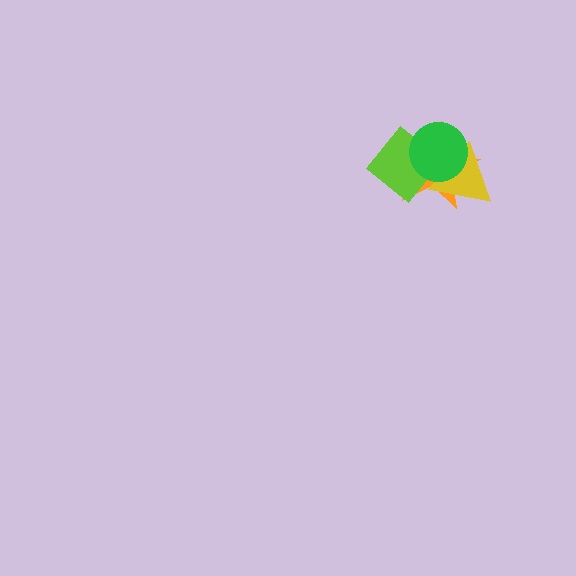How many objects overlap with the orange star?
3 objects overlap with the orange star.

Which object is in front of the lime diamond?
The green circle is in front of the lime diamond.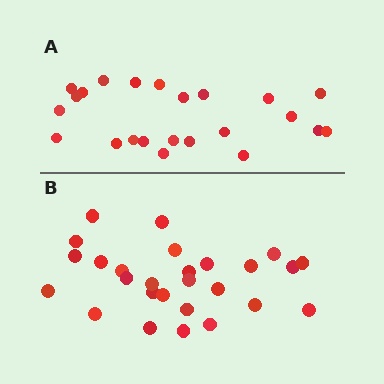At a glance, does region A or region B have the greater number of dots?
Region B (the bottom region) has more dots.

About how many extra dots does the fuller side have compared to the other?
Region B has about 4 more dots than region A.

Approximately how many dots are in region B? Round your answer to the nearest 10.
About 30 dots. (The exact count is 27, which rounds to 30.)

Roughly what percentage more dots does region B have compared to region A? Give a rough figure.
About 15% more.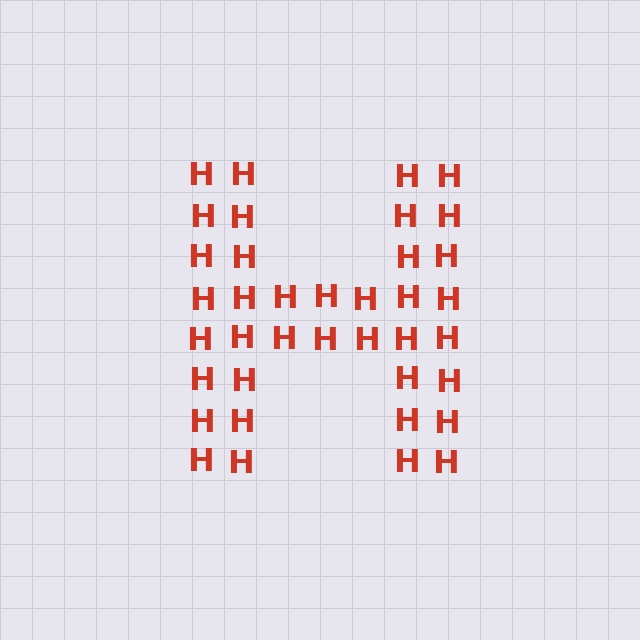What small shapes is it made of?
It is made of small letter H's.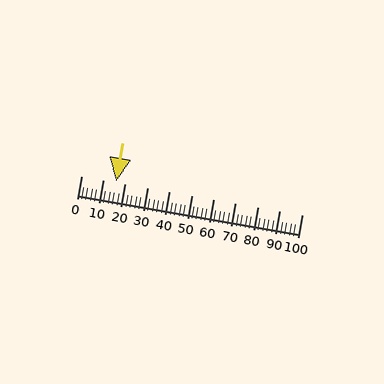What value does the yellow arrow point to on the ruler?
The yellow arrow points to approximately 16.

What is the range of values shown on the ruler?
The ruler shows values from 0 to 100.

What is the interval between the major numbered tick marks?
The major tick marks are spaced 10 units apart.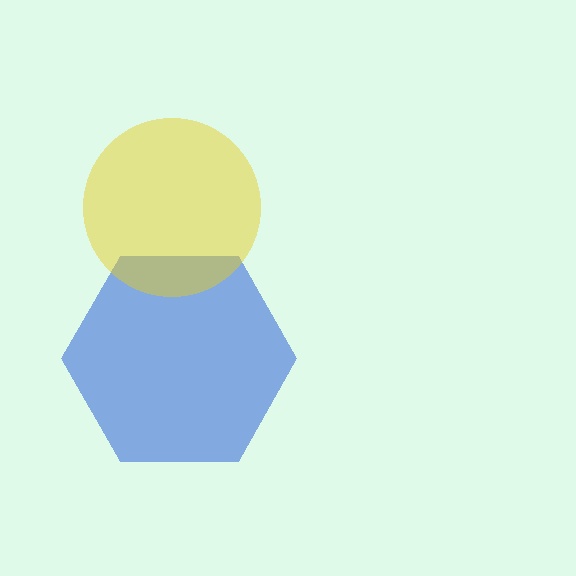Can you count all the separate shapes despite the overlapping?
Yes, there are 2 separate shapes.